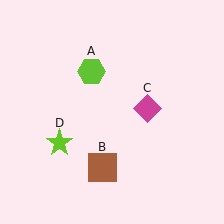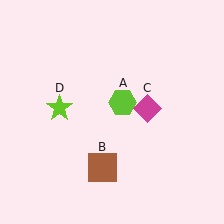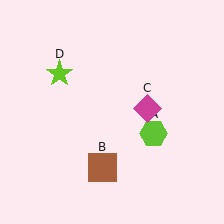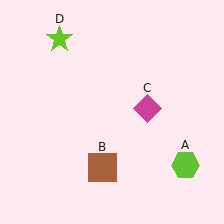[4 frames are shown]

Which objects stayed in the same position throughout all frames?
Brown square (object B) and magenta diamond (object C) remained stationary.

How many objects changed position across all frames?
2 objects changed position: lime hexagon (object A), lime star (object D).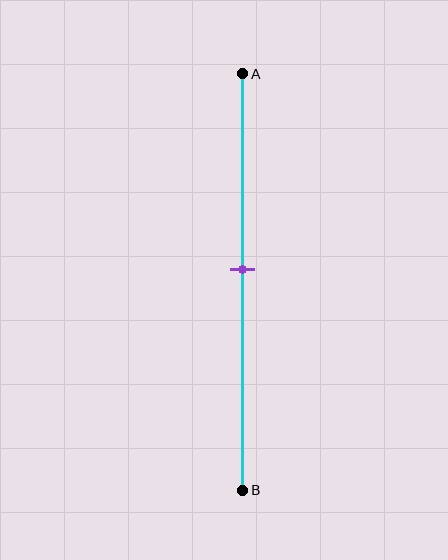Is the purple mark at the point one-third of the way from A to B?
No, the mark is at about 45% from A, not at the 33% one-third point.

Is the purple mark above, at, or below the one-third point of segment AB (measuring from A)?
The purple mark is below the one-third point of segment AB.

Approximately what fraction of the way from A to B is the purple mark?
The purple mark is approximately 45% of the way from A to B.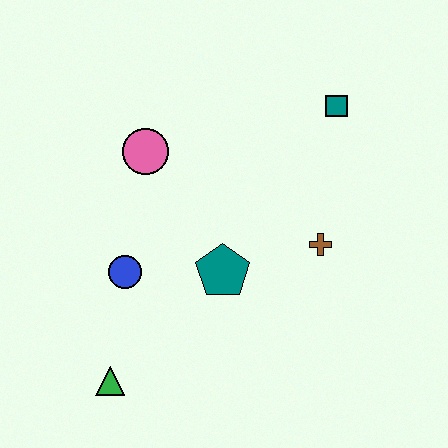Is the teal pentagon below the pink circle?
Yes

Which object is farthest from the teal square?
The green triangle is farthest from the teal square.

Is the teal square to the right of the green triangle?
Yes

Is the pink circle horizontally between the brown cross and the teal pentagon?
No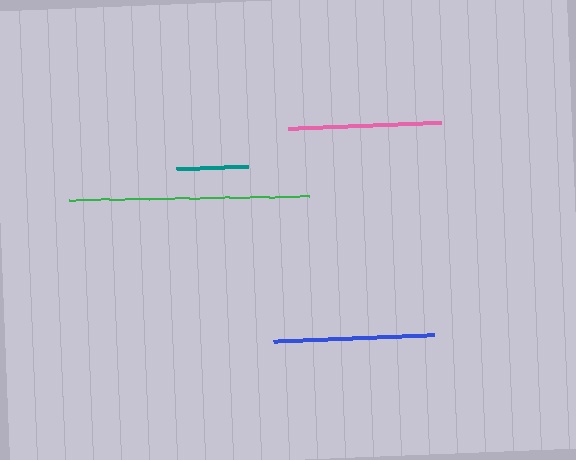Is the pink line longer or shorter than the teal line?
The pink line is longer than the teal line.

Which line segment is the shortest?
The teal line is the shortest at approximately 72 pixels.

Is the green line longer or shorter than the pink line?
The green line is longer than the pink line.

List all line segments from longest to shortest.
From longest to shortest: green, blue, pink, teal.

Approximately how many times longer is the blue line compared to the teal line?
The blue line is approximately 2.2 times the length of the teal line.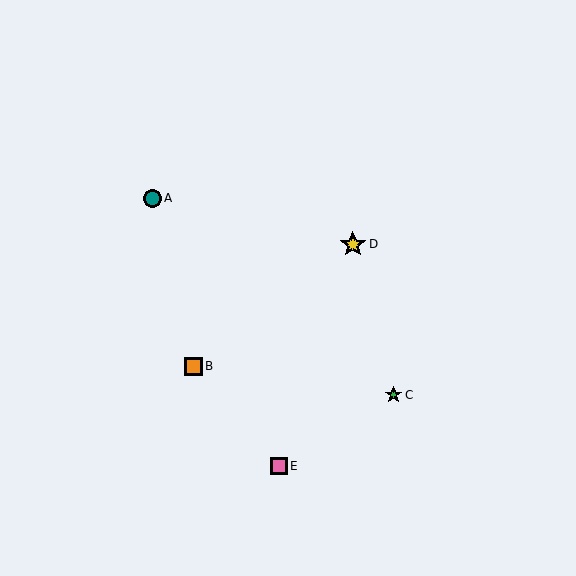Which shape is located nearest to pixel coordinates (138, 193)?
The teal circle (labeled A) at (152, 198) is nearest to that location.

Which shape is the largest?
The yellow star (labeled D) is the largest.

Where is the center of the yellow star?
The center of the yellow star is at (353, 244).